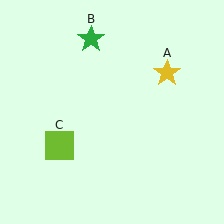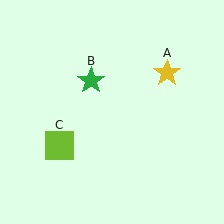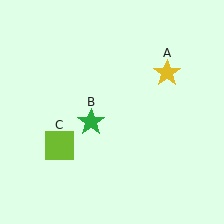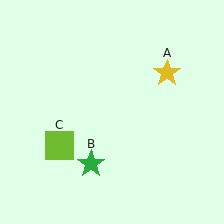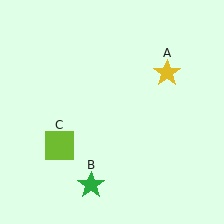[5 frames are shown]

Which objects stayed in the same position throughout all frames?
Yellow star (object A) and lime square (object C) remained stationary.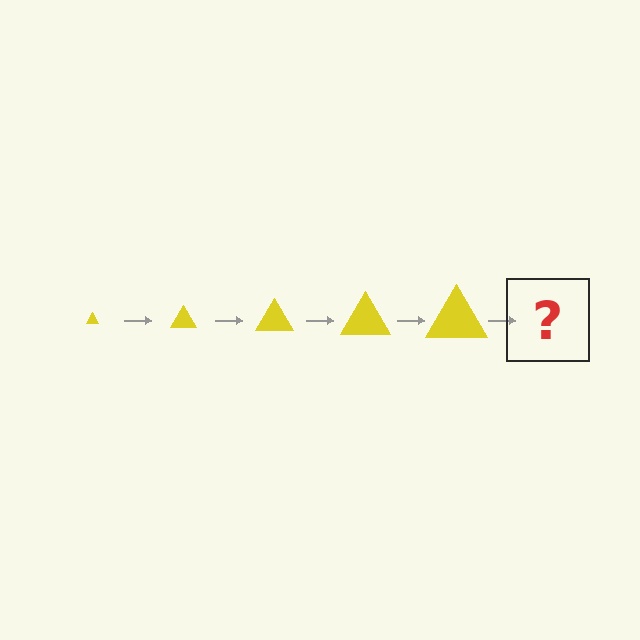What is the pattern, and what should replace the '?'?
The pattern is that the triangle gets progressively larger each step. The '?' should be a yellow triangle, larger than the previous one.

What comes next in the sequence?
The next element should be a yellow triangle, larger than the previous one.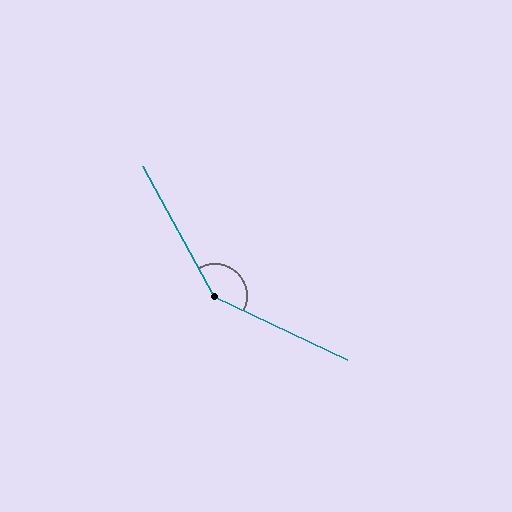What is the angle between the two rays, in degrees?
Approximately 144 degrees.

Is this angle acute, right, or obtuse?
It is obtuse.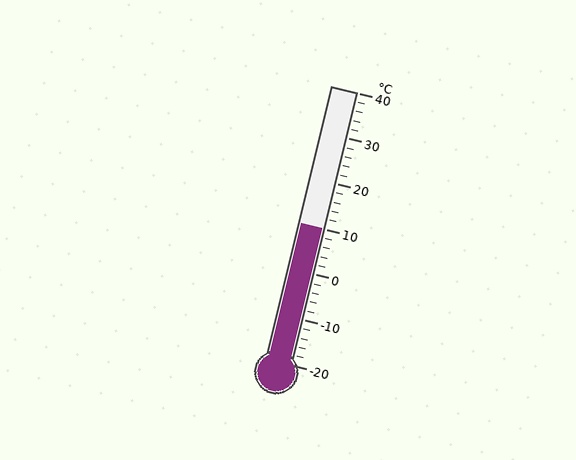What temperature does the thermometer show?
The thermometer shows approximately 10°C.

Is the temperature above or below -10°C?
The temperature is above -10°C.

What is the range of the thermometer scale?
The thermometer scale ranges from -20°C to 40°C.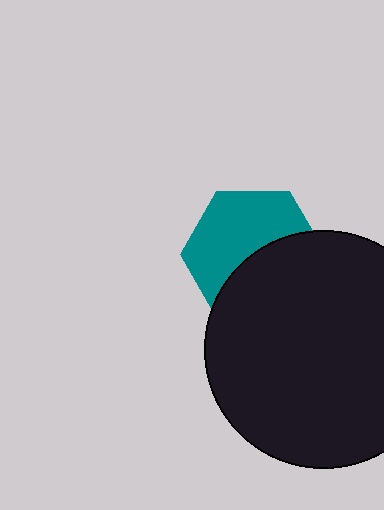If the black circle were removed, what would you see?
You would see the complete teal hexagon.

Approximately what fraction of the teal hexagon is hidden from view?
Roughly 46% of the teal hexagon is hidden behind the black circle.